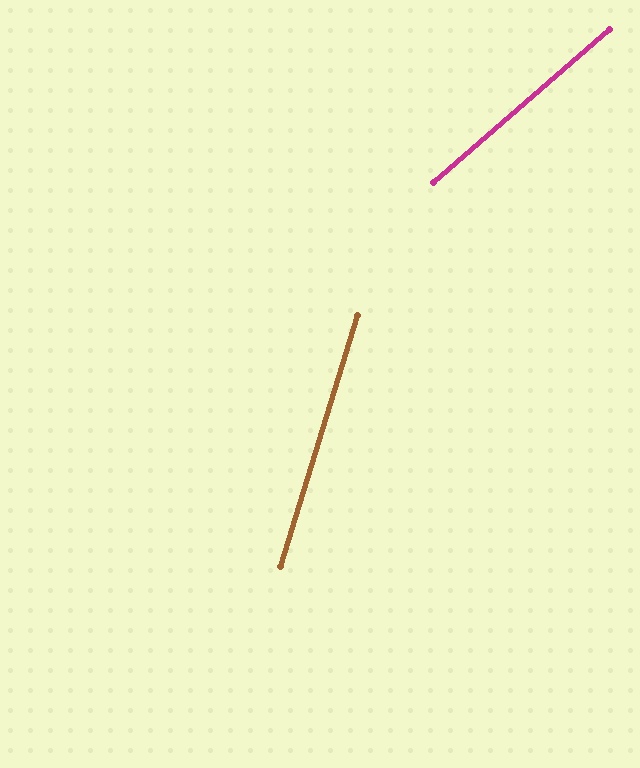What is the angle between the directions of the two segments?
Approximately 32 degrees.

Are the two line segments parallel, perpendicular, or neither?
Neither parallel nor perpendicular — they differ by about 32°.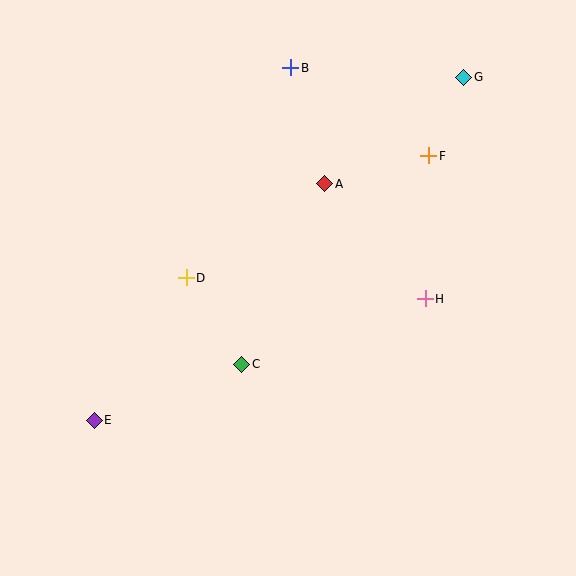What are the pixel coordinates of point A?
Point A is at (325, 184).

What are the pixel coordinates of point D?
Point D is at (186, 278).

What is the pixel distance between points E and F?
The distance between E and F is 426 pixels.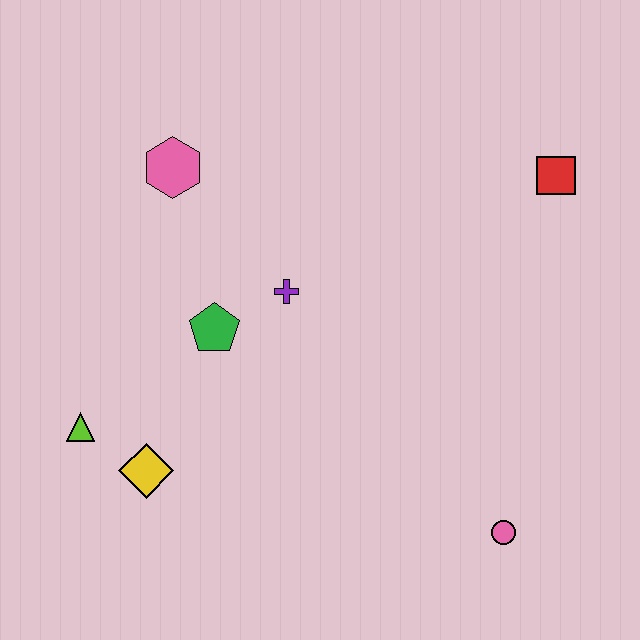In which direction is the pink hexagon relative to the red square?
The pink hexagon is to the left of the red square.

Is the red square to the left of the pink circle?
No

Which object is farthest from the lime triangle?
The red square is farthest from the lime triangle.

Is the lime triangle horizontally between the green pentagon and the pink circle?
No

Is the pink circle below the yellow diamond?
Yes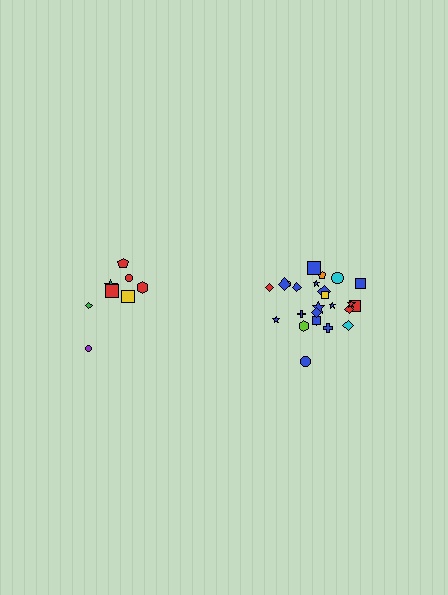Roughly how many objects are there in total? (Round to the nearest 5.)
Roughly 35 objects in total.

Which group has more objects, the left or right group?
The right group.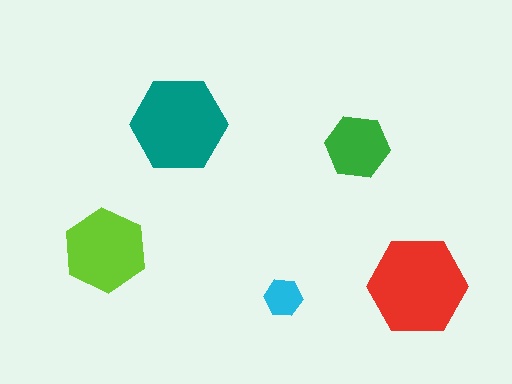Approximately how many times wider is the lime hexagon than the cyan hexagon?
About 2 times wider.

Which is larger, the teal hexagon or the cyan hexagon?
The teal one.